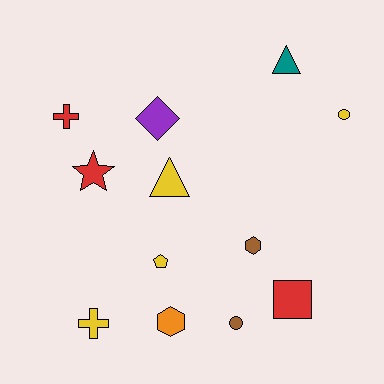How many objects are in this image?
There are 12 objects.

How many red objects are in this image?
There are 3 red objects.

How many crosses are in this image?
There are 2 crosses.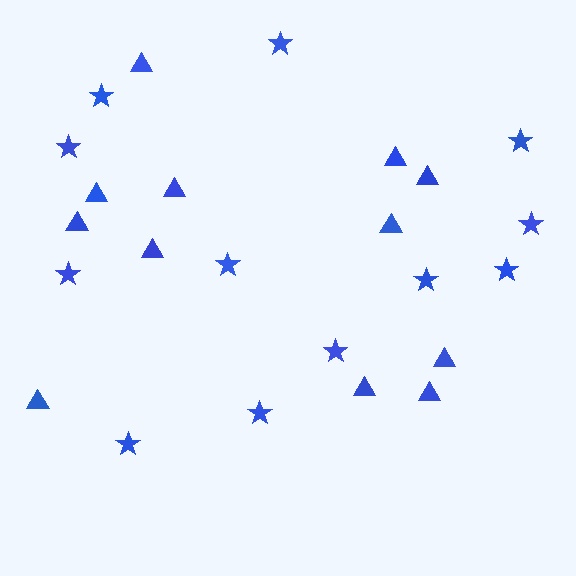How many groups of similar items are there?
There are 2 groups: one group of triangles (12) and one group of stars (12).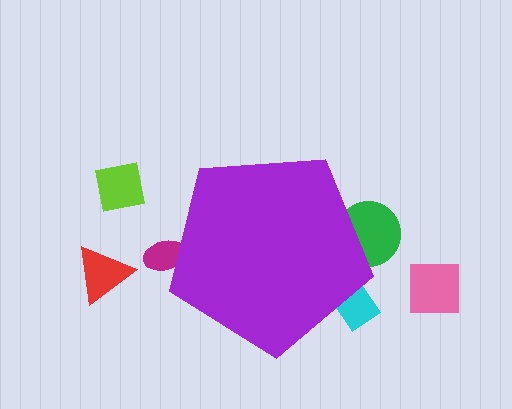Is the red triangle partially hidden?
No, the red triangle is fully visible.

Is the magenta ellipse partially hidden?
Yes, the magenta ellipse is partially hidden behind the purple pentagon.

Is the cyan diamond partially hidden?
Yes, the cyan diamond is partially hidden behind the purple pentagon.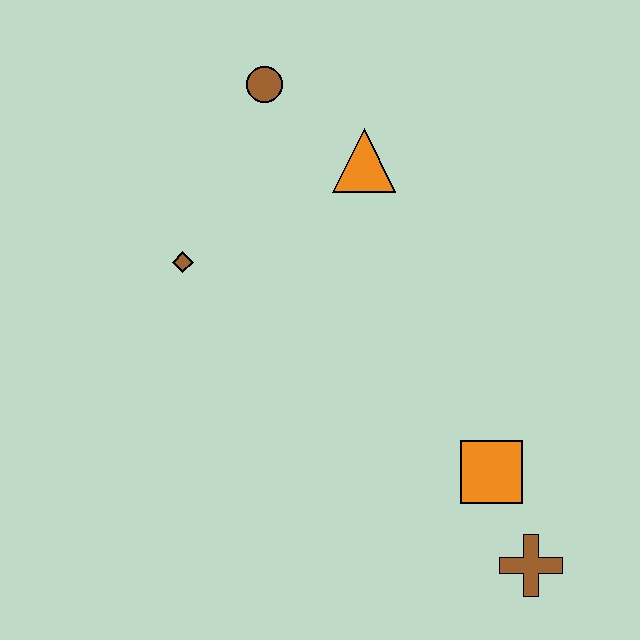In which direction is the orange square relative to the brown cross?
The orange square is above the brown cross.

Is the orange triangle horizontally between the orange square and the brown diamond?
Yes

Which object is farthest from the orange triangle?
The brown cross is farthest from the orange triangle.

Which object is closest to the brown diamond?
The brown circle is closest to the brown diamond.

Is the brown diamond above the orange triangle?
No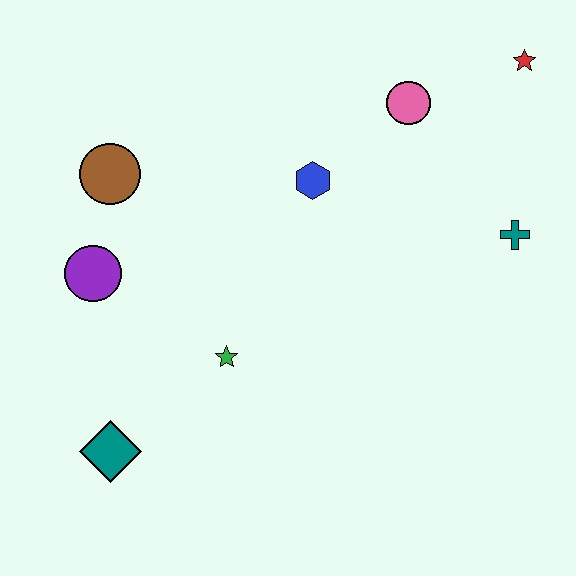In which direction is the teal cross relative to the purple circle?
The teal cross is to the right of the purple circle.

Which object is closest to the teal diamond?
The green star is closest to the teal diamond.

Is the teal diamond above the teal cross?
No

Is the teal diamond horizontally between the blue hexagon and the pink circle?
No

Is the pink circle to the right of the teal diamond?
Yes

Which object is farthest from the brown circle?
The red star is farthest from the brown circle.